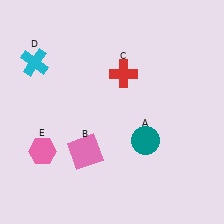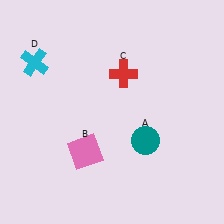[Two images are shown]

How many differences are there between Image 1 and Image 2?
There is 1 difference between the two images.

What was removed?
The pink hexagon (E) was removed in Image 2.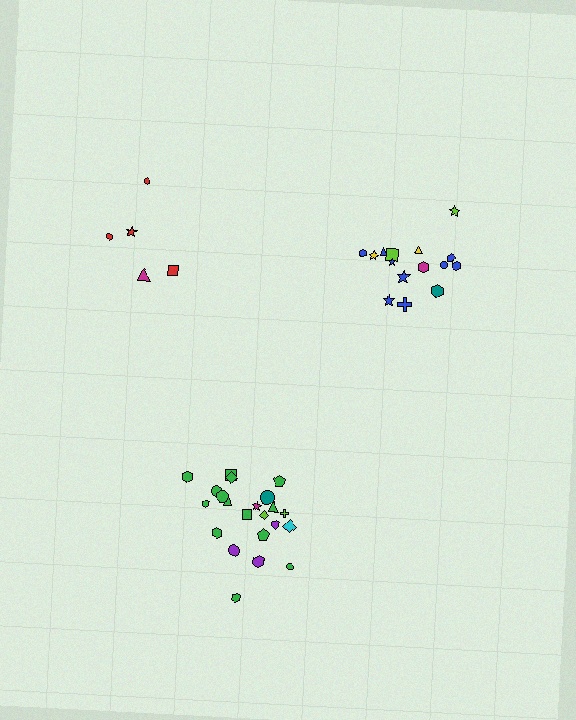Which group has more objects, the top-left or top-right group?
The top-right group.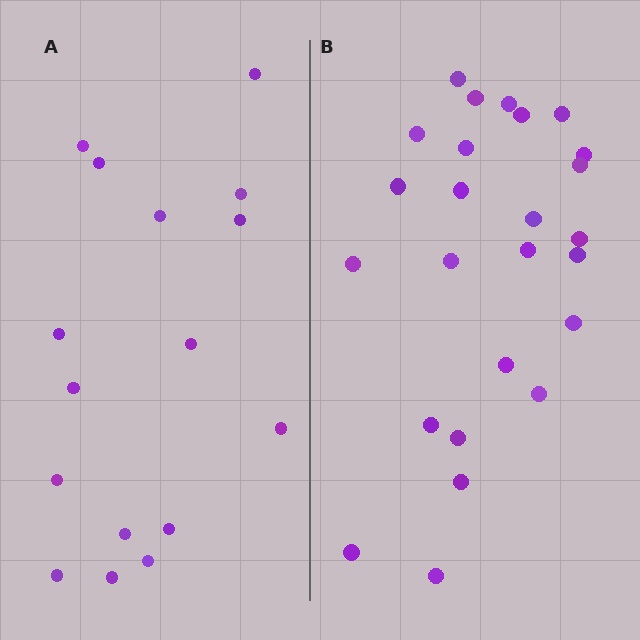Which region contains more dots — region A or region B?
Region B (the right region) has more dots.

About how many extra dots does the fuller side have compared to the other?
Region B has roughly 8 or so more dots than region A.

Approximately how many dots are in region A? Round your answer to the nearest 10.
About 20 dots. (The exact count is 16, which rounds to 20.)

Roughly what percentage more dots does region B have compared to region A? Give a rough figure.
About 55% more.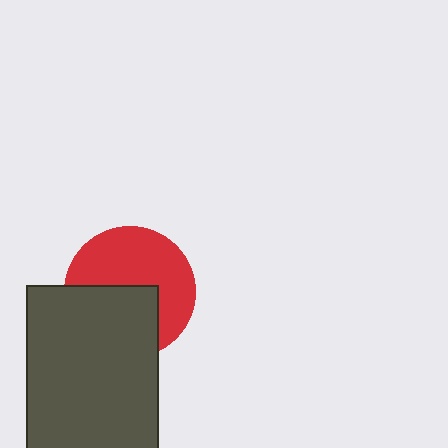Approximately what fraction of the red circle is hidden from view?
Roughly 43% of the red circle is hidden behind the dark gray rectangle.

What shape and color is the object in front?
The object in front is a dark gray rectangle.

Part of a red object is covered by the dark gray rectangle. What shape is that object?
It is a circle.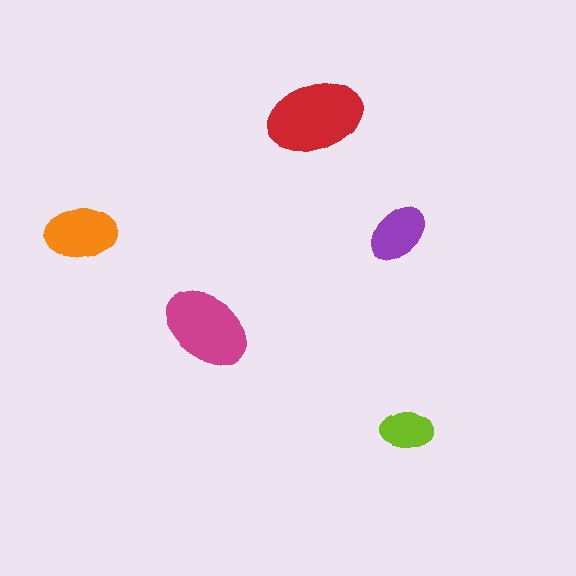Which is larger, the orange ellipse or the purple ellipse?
The orange one.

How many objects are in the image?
There are 5 objects in the image.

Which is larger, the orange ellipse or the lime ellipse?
The orange one.